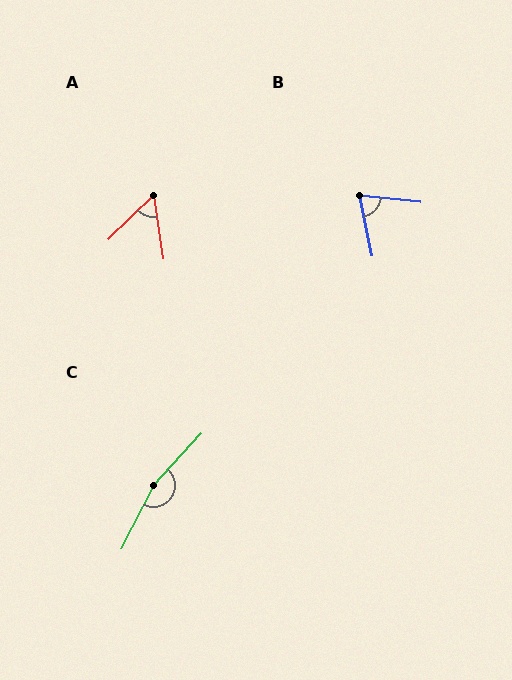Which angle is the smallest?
A, at approximately 55 degrees.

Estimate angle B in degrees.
Approximately 72 degrees.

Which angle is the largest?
C, at approximately 164 degrees.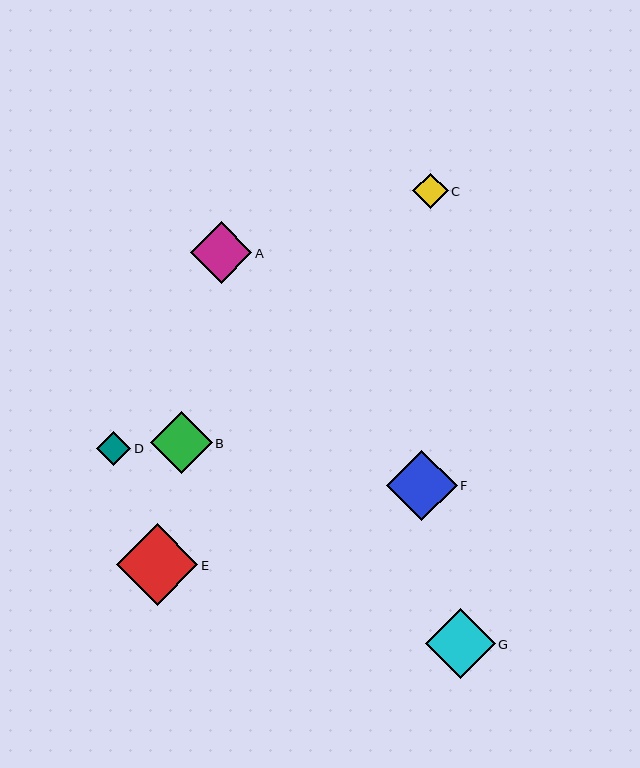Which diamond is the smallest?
Diamond D is the smallest with a size of approximately 34 pixels.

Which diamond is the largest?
Diamond E is the largest with a size of approximately 82 pixels.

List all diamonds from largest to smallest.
From largest to smallest: E, F, G, B, A, C, D.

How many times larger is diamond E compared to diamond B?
Diamond E is approximately 1.3 times the size of diamond B.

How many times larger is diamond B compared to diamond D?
Diamond B is approximately 1.8 times the size of diamond D.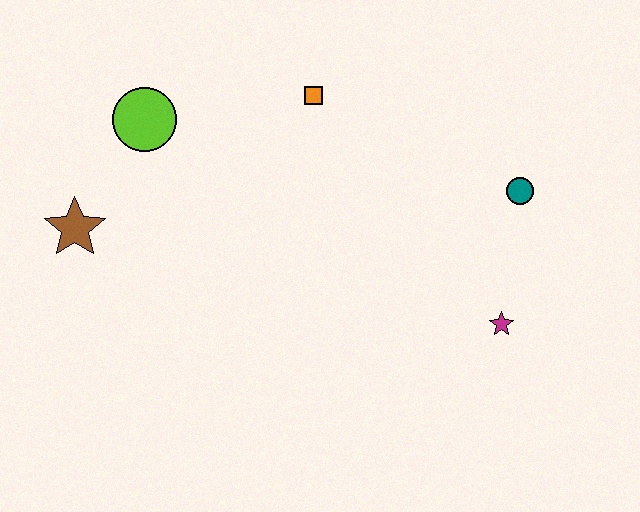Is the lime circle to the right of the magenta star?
No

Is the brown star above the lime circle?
No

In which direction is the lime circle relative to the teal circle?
The lime circle is to the left of the teal circle.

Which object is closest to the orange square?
The lime circle is closest to the orange square.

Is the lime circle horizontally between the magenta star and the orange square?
No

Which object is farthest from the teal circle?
The brown star is farthest from the teal circle.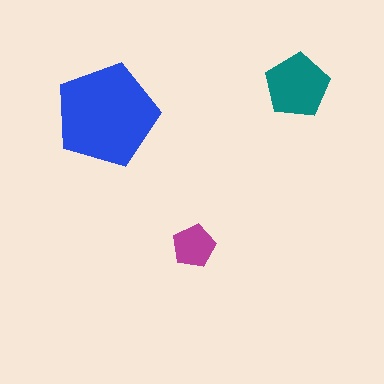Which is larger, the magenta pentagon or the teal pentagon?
The teal one.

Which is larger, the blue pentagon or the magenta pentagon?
The blue one.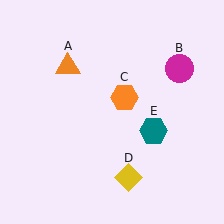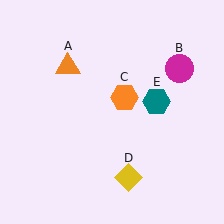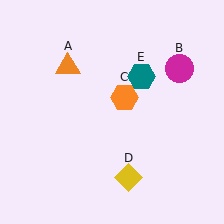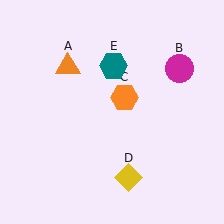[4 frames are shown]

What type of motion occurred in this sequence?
The teal hexagon (object E) rotated counterclockwise around the center of the scene.